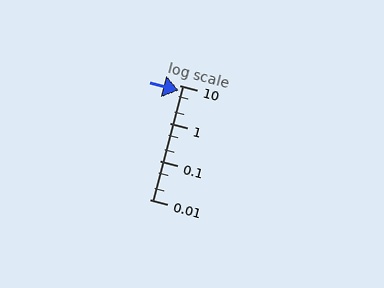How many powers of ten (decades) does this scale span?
The scale spans 3 decades, from 0.01 to 10.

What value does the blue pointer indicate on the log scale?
The pointer indicates approximately 7.3.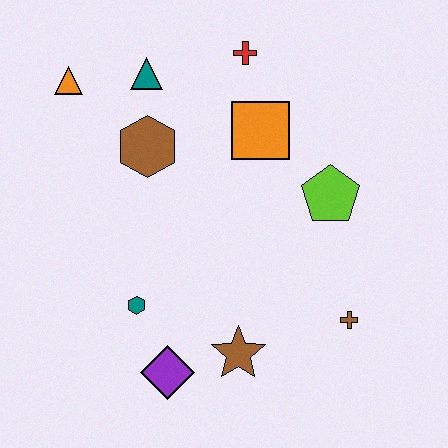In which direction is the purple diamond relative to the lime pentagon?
The purple diamond is below the lime pentagon.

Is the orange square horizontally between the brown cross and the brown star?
Yes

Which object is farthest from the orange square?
The purple diamond is farthest from the orange square.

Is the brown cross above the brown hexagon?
No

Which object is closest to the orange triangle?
The teal triangle is closest to the orange triangle.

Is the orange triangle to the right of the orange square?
No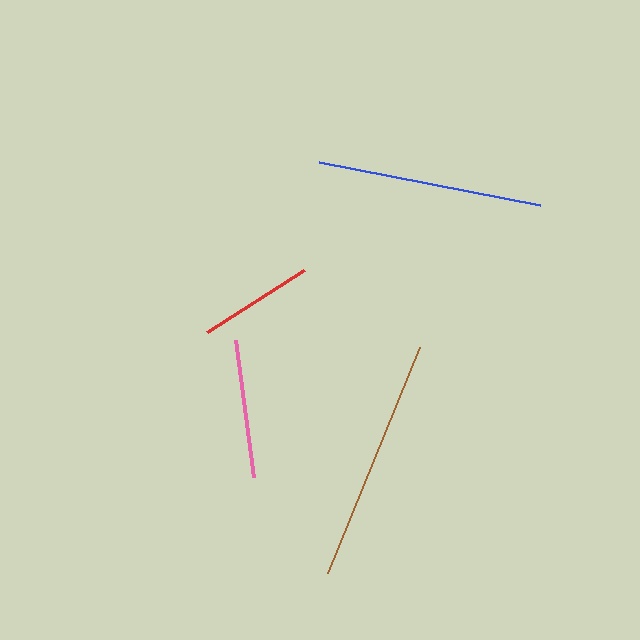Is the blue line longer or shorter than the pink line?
The blue line is longer than the pink line.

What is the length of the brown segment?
The brown segment is approximately 244 pixels long.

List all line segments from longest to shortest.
From longest to shortest: brown, blue, pink, red.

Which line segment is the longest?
The brown line is the longest at approximately 244 pixels.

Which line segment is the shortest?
The red line is the shortest at approximately 116 pixels.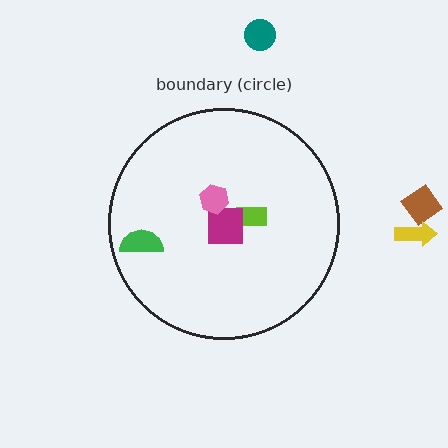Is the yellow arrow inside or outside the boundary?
Outside.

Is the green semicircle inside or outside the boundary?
Inside.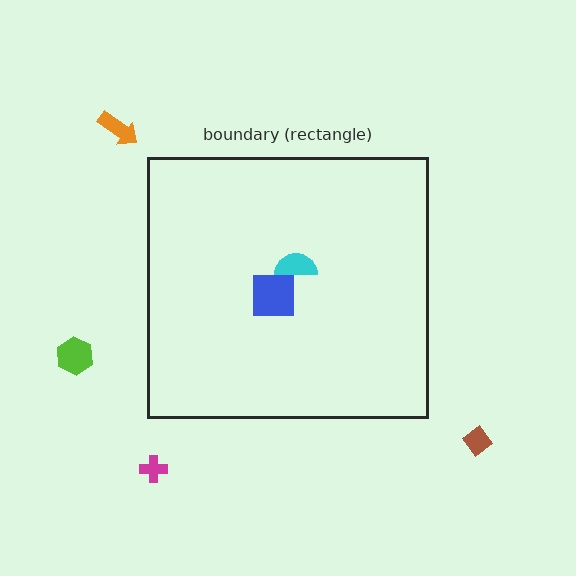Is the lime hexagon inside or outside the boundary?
Outside.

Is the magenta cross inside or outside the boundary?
Outside.